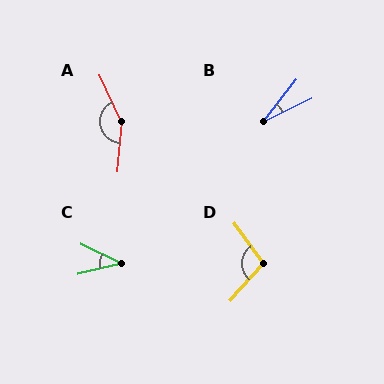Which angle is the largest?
A, at approximately 149 degrees.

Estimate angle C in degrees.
Approximately 39 degrees.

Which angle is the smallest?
B, at approximately 26 degrees.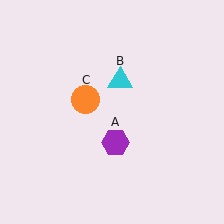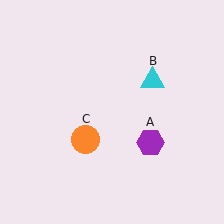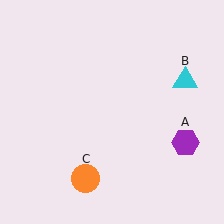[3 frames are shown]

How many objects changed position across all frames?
3 objects changed position: purple hexagon (object A), cyan triangle (object B), orange circle (object C).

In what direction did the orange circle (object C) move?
The orange circle (object C) moved down.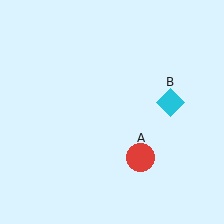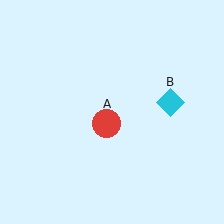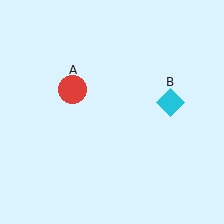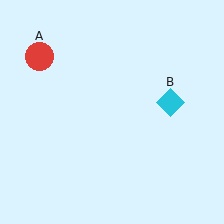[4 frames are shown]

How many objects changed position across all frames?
1 object changed position: red circle (object A).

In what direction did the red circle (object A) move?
The red circle (object A) moved up and to the left.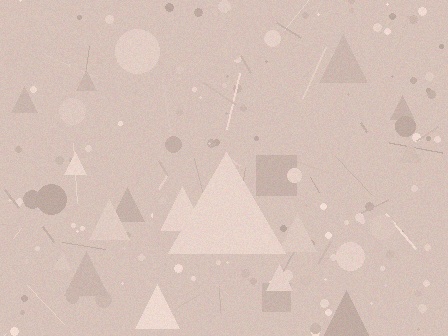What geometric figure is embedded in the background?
A triangle is embedded in the background.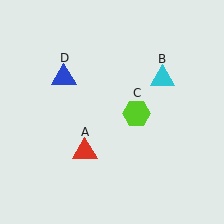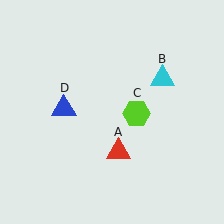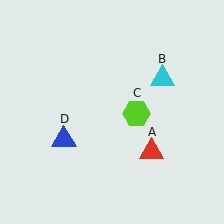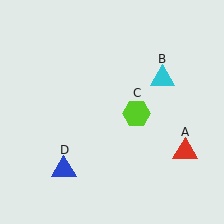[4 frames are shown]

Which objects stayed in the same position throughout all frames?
Cyan triangle (object B) and lime hexagon (object C) remained stationary.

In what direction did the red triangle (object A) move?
The red triangle (object A) moved right.